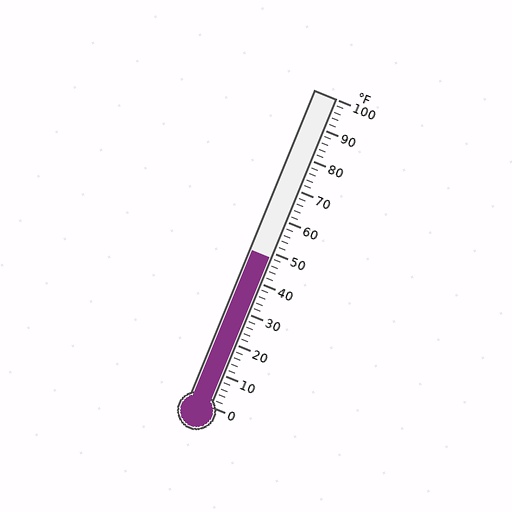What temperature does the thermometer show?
The thermometer shows approximately 48°F.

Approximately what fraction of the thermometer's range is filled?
The thermometer is filled to approximately 50% of its range.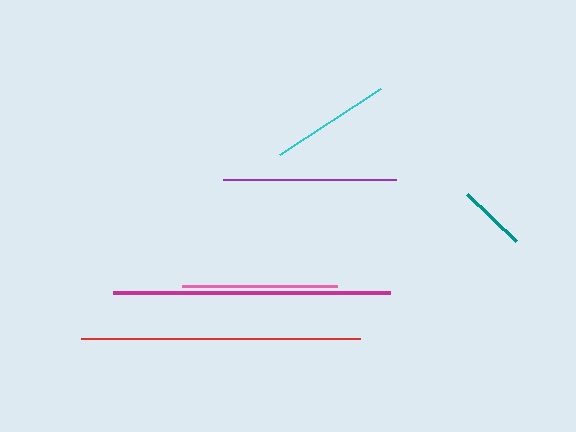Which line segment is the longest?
The red line is the longest at approximately 279 pixels.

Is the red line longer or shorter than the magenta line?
The red line is longer than the magenta line.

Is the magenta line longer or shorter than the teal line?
The magenta line is longer than the teal line.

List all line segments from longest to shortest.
From longest to shortest: red, magenta, purple, pink, cyan, teal.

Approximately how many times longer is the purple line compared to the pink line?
The purple line is approximately 1.1 times the length of the pink line.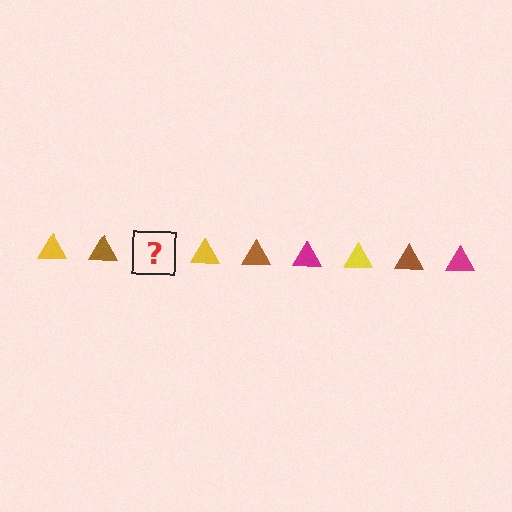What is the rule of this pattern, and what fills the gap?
The rule is that the pattern cycles through yellow, brown, magenta triangles. The gap should be filled with a magenta triangle.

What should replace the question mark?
The question mark should be replaced with a magenta triangle.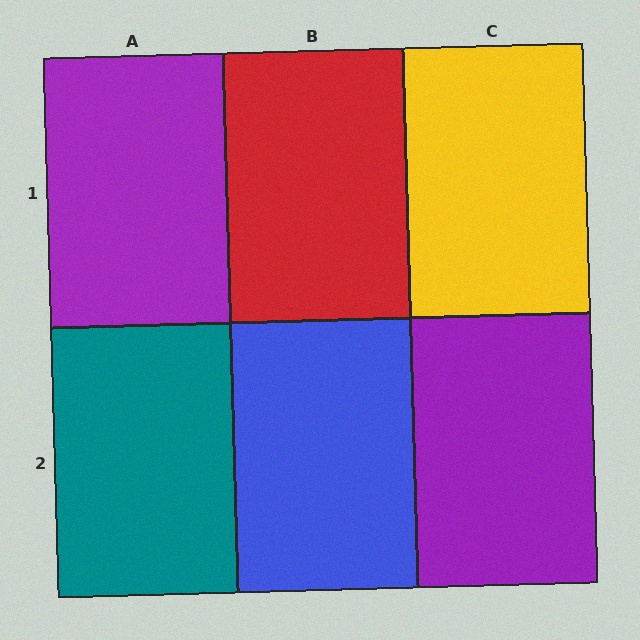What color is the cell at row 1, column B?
Red.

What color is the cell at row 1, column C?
Yellow.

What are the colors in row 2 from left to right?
Teal, blue, purple.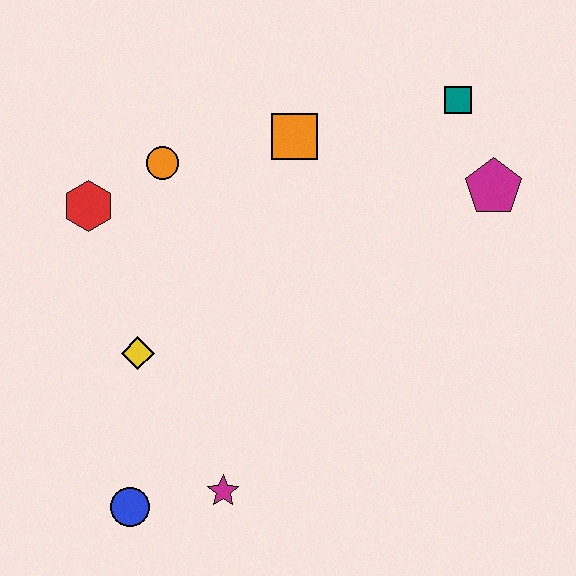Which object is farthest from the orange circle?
The blue circle is farthest from the orange circle.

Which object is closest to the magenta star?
The blue circle is closest to the magenta star.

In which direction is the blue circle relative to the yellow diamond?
The blue circle is below the yellow diamond.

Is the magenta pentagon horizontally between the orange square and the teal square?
No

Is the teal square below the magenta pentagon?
No